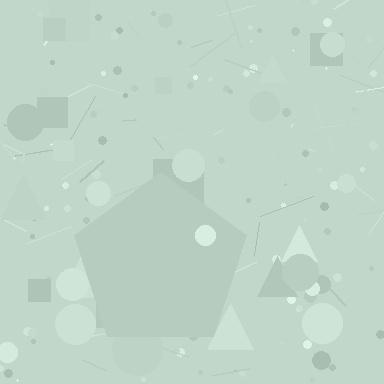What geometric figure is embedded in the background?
A pentagon is embedded in the background.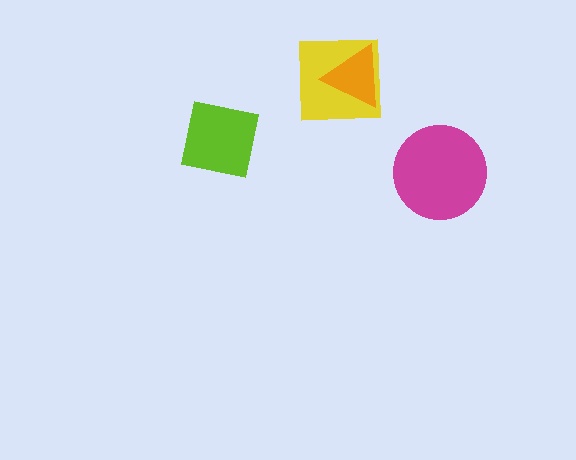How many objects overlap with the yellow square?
1 object overlaps with the yellow square.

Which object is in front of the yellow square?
The orange triangle is in front of the yellow square.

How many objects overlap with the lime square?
0 objects overlap with the lime square.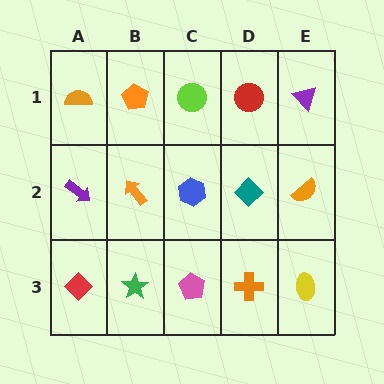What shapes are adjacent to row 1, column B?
An orange arrow (row 2, column B), an orange semicircle (row 1, column A), a lime circle (row 1, column C).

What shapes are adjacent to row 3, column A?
A purple arrow (row 2, column A), a green star (row 3, column B).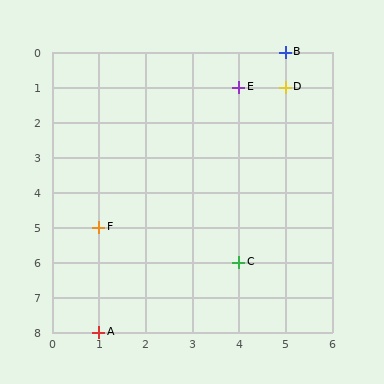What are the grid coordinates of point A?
Point A is at grid coordinates (1, 8).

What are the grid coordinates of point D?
Point D is at grid coordinates (5, 1).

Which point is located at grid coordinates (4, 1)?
Point E is at (4, 1).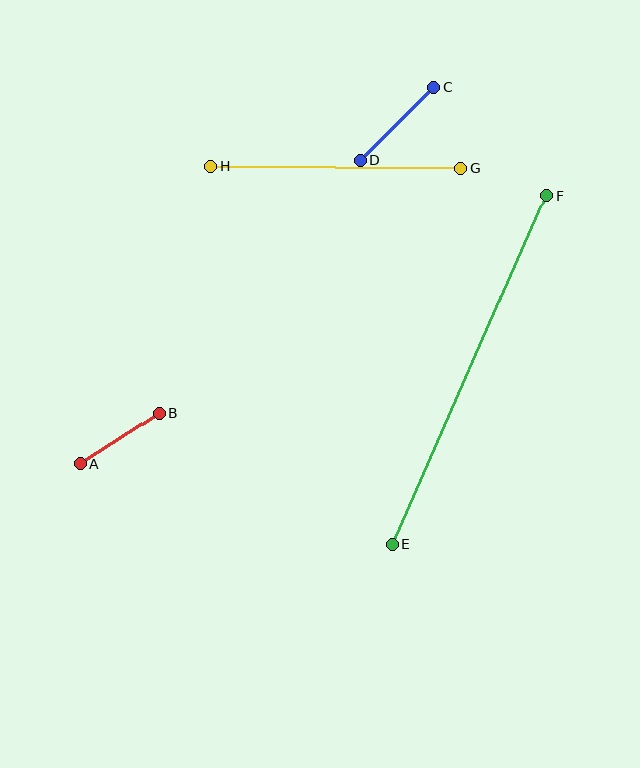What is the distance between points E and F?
The distance is approximately 382 pixels.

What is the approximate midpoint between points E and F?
The midpoint is at approximately (469, 370) pixels.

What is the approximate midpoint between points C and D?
The midpoint is at approximately (397, 124) pixels.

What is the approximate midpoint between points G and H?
The midpoint is at approximately (335, 167) pixels.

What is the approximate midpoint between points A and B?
The midpoint is at approximately (120, 439) pixels.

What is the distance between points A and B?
The distance is approximately 94 pixels.